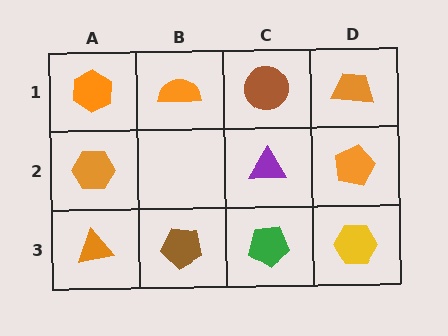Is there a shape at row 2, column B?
No, that cell is empty.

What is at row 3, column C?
A green pentagon.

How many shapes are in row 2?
3 shapes.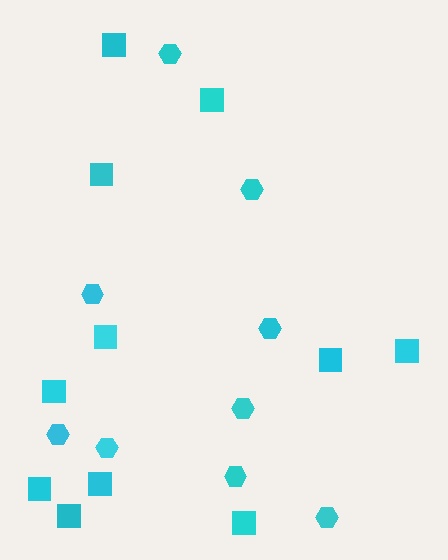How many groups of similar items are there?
There are 2 groups: one group of hexagons (9) and one group of squares (11).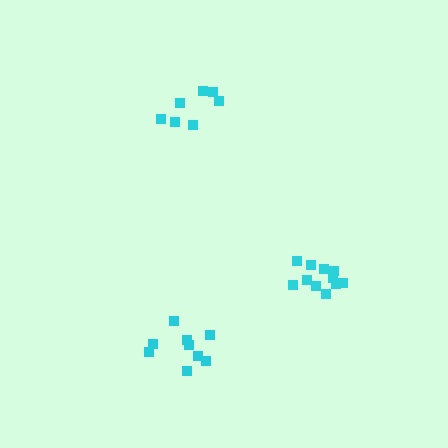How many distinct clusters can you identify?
There are 3 distinct clusters.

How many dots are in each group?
Group 1: 9 dots, Group 2: 11 dots, Group 3: 7 dots (27 total).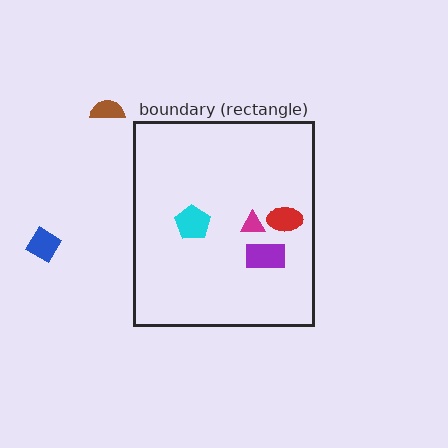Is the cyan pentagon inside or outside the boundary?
Inside.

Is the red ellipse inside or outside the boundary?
Inside.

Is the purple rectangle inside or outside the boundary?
Inside.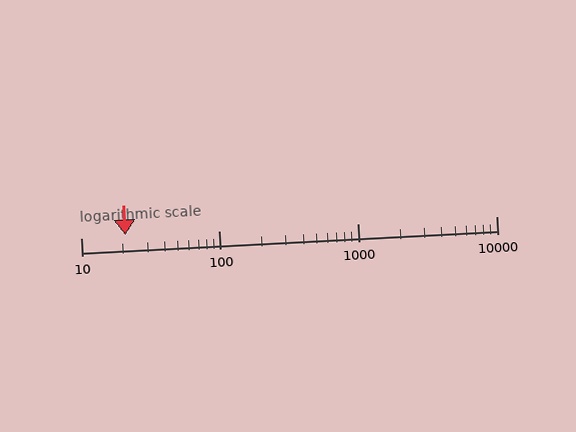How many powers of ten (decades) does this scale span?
The scale spans 3 decades, from 10 to 10000.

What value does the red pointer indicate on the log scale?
The pointer indicates approximately 21.